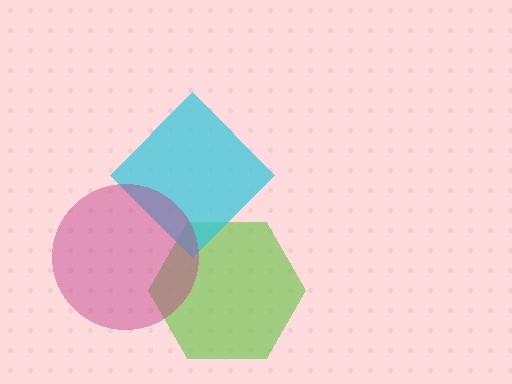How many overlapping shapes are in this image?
There are 3 overlapping shapes in the image.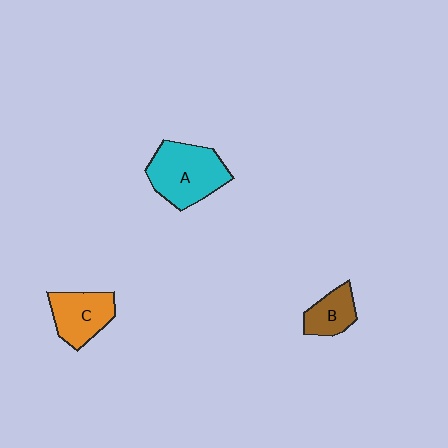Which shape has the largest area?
Shape A (cyan).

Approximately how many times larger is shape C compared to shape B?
Approximately 1.4 times.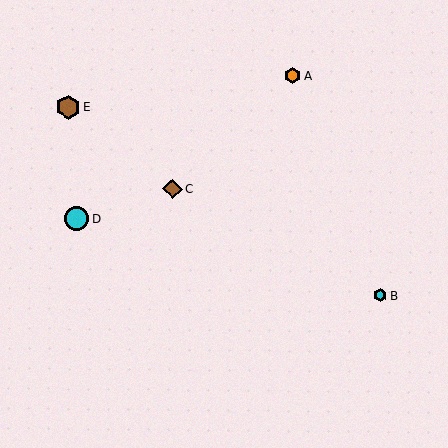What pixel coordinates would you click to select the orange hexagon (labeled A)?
Click at (293, 75) to select the orange hexagon A.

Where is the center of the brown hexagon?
The center of the brown hexagon is at (68, 107).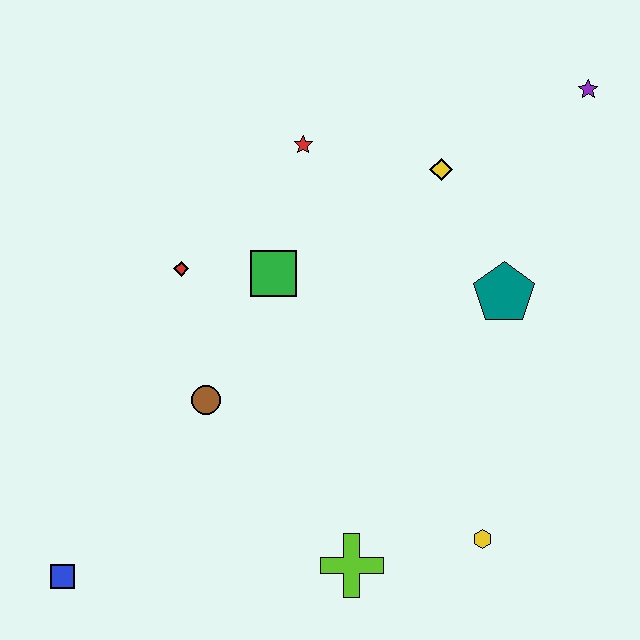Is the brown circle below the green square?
Yes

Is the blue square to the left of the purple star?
Yes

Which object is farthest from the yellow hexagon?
The purple star is farthest from the yellow hexagon.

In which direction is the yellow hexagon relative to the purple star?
The yellow hexagon is below the purple star.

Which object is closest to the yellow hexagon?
The lime cross is closest to the yellow hexagon.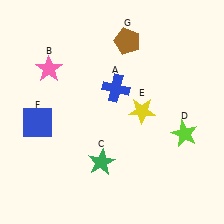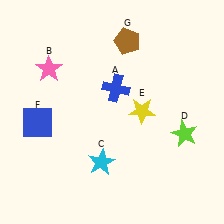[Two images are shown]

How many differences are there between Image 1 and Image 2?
There is 1 difference between the two images.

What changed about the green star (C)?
In Image 1, C is green. In Image 2, it changed to cyan.